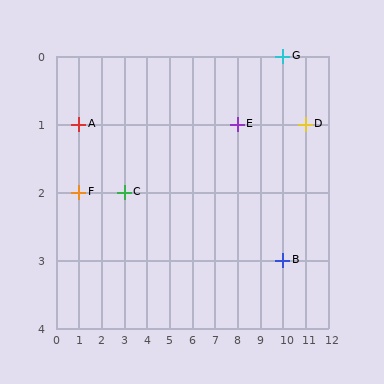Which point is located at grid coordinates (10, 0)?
Point G is at (10, 0).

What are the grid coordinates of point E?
Point E is at grid coordinates (8, 1).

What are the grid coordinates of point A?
Point A is at grid coordinates (1, 1).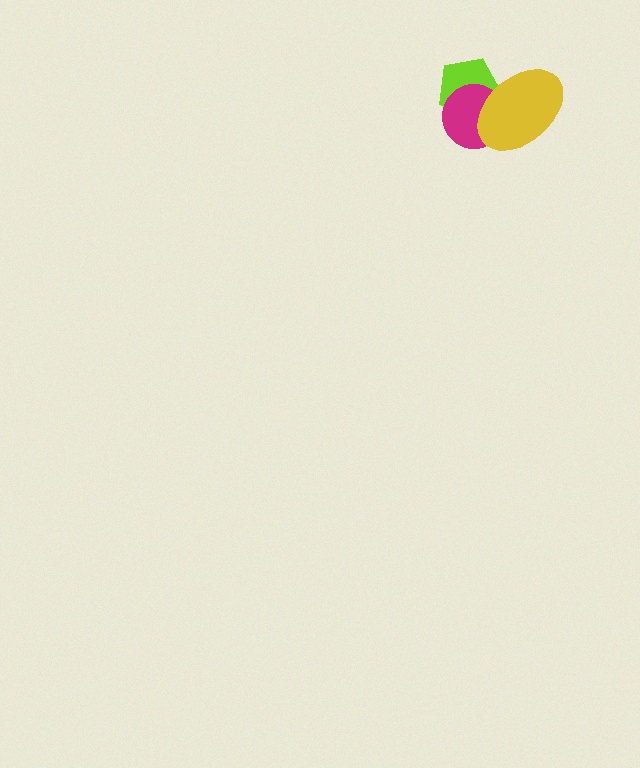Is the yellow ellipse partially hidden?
No, no other shape covers it.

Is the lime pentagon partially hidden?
Yes, it is partially covered by another shape.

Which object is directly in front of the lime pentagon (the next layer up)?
The magenta circle is directly in front of the lime pentagon.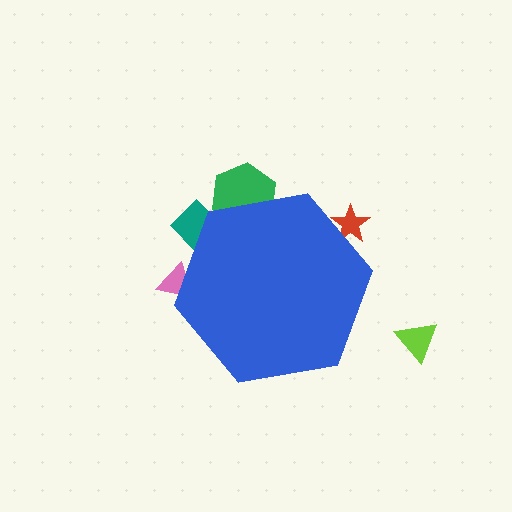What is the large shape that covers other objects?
A blue hexagon.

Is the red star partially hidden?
Yes, the red star is partially hidden behind the blue hexagon.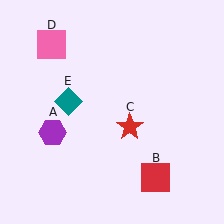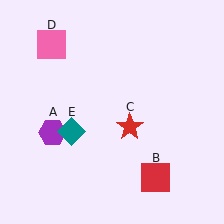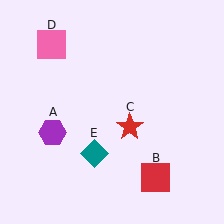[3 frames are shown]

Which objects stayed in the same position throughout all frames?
Purple hexagon (object A) and red square (object B) and red star (object C) and pink square (object D) remained stationary.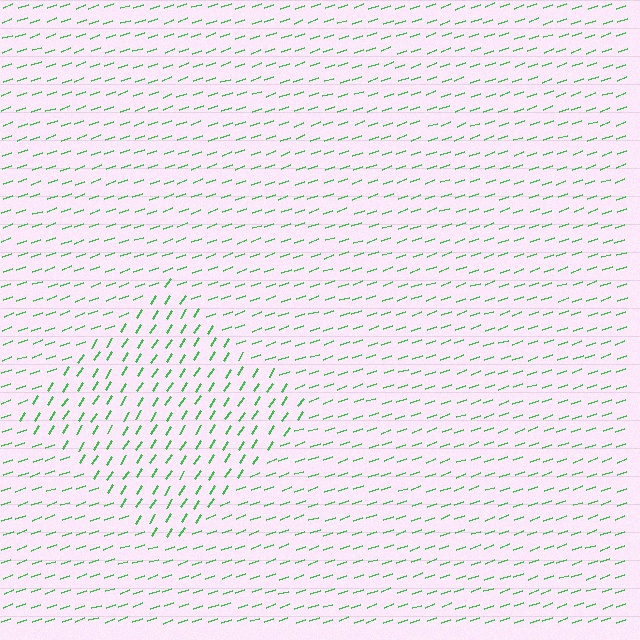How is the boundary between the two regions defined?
The boundary is defined purely by a change in line orientation (approximately 37 degrees difference). All lines are the same color and thickness.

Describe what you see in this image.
The image is filled with small green line segments. A diamond region in the image has lines oriented differently from the surrounding lines, creating a visible texture boundary.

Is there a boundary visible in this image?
Yes, there is a texture boundary formed by a change in line orientation.